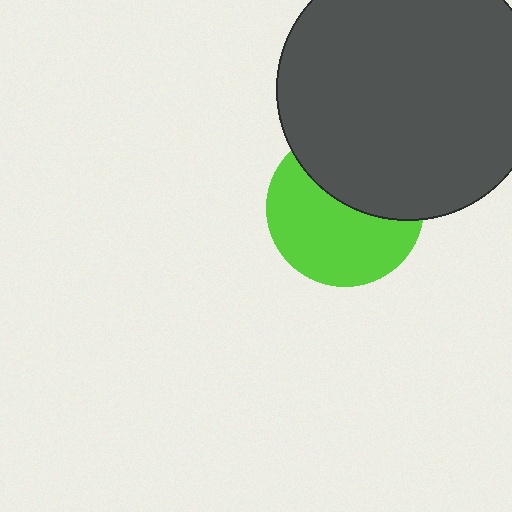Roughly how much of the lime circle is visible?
About half of it is visible (roughly 58%).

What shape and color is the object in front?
The object in front is a dark gray circle.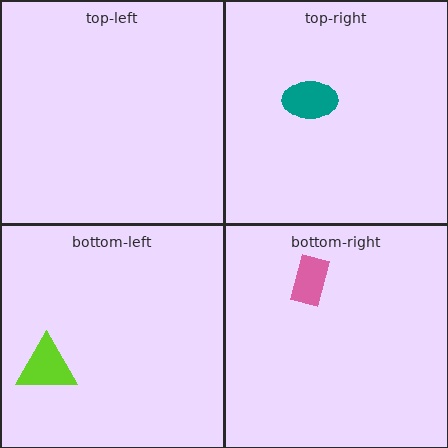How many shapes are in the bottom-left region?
1.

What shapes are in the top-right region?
The teal ellipse.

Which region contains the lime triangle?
The bottom-left region.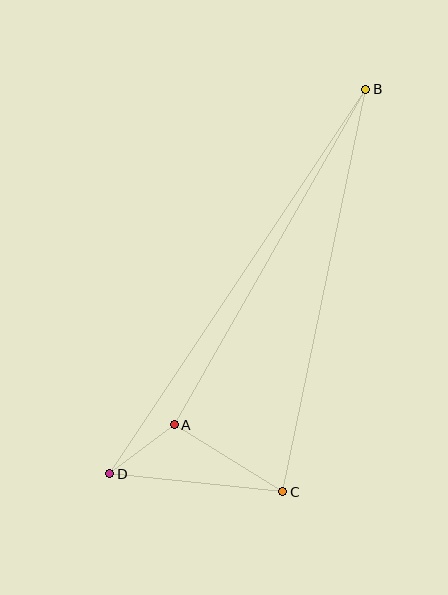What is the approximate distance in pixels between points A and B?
The distance between A and B is approximately 386 pixels.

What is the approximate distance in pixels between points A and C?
The distance between A and C is approximately 127 pixels.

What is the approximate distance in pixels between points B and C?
The distance between B and C is approximately 411 pixels.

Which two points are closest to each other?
Points A and D are closest to each other.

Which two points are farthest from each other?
Points B and D are farthest from each other.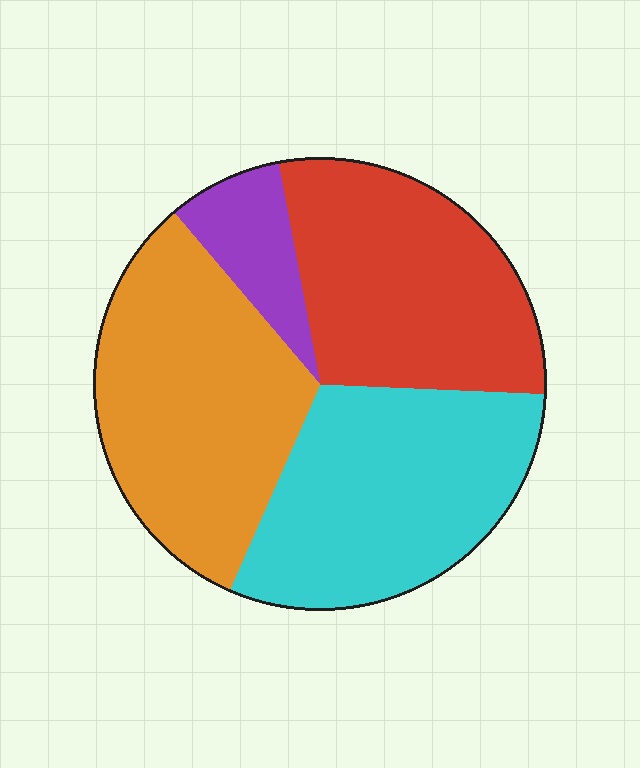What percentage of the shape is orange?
Orange takes up about one third (1/3) of the shape.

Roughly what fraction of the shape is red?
Red takes up between a quarter and a half of the shape.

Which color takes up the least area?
Purple, at roughly 10%.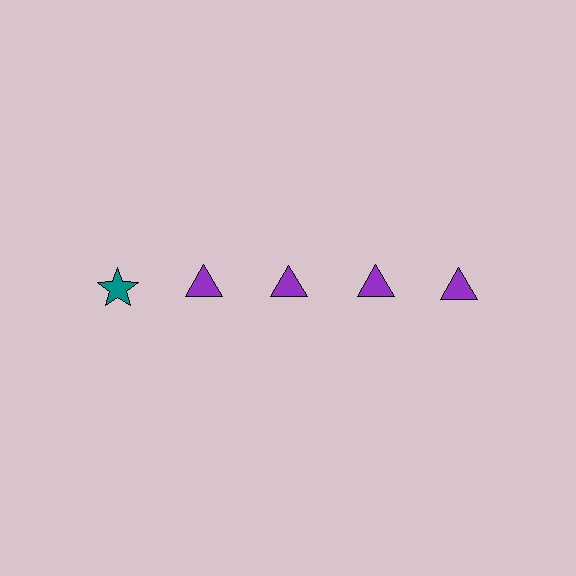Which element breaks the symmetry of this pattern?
The teal star in the top row, leftmost column breaks the symmetry. All other shapes are purple triangles.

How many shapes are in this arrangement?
There are 5 shapes arranged in a grid pattern.